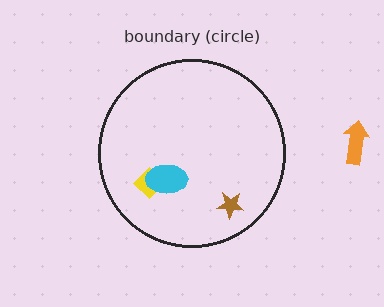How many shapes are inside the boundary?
3 inside, 1 outside.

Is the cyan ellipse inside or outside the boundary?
Inside.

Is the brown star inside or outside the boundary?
Inside.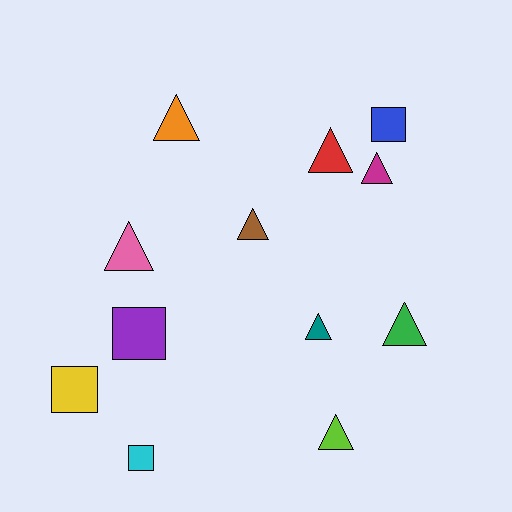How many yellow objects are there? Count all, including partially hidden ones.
There is 1 yellow object.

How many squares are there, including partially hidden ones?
There are 4 squares.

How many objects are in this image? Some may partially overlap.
There are 12 objects.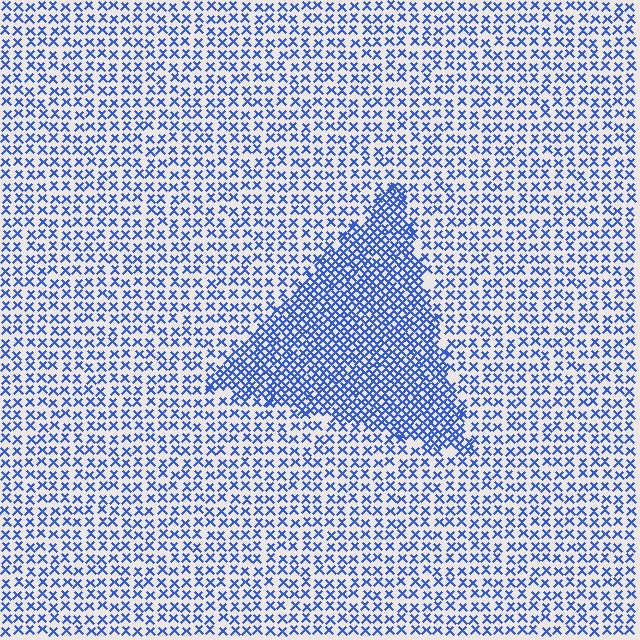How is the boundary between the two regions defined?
The boundary is defined by a change in element density (approximately 2.1x ratio). All elements are the same color, size, and shape.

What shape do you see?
I see a triangle.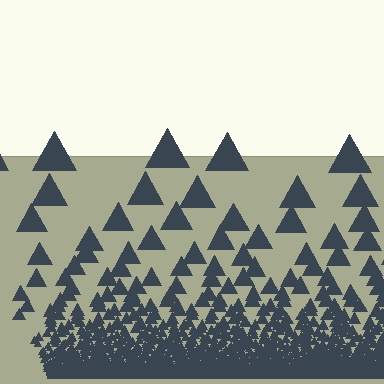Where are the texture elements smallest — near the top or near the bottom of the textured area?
Near the bottom.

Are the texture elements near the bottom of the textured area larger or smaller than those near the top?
Smaller. The gradient is inverted — elements near the bottom are smaller and denser.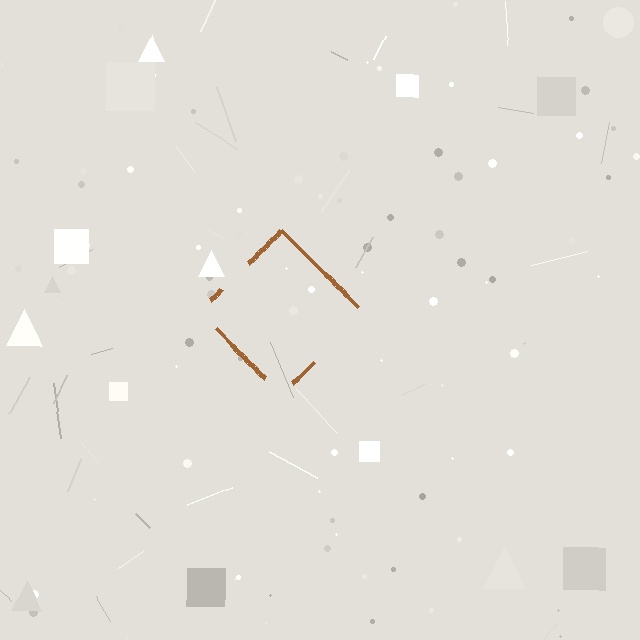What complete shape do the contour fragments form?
The contour fragments form a diamond.